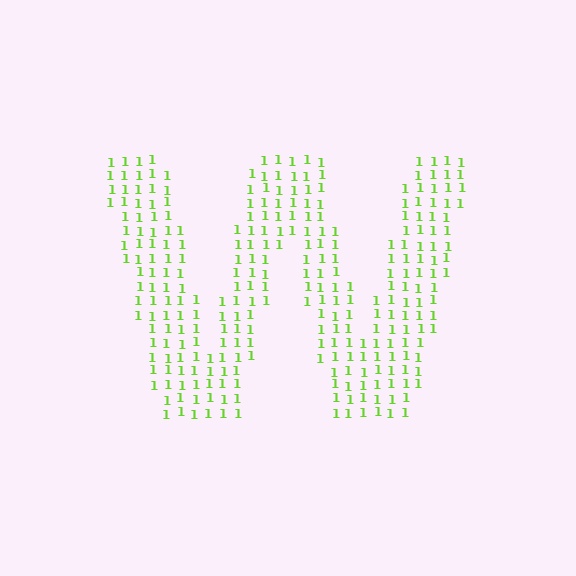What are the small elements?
The small elements are digit 1's.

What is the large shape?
The large shape is the letter W.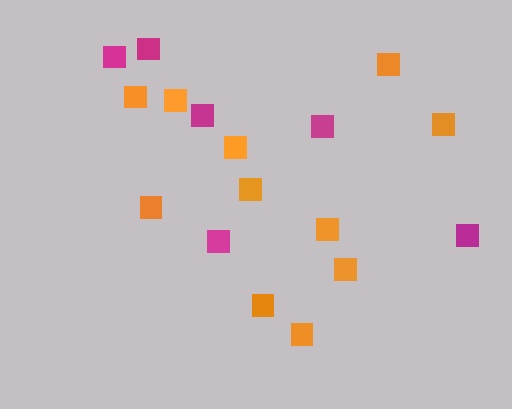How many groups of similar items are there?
There are 2 groups: one group of magenta squares (6) and one group of orange squares (11).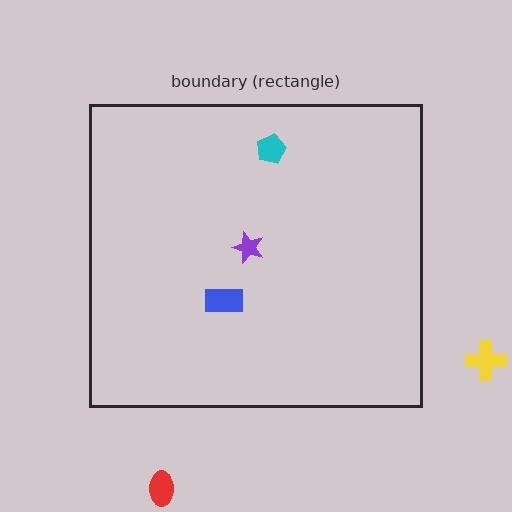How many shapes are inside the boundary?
3 inside, 2 outside.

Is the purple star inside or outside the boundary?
Inside.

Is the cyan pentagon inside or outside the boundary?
Inside.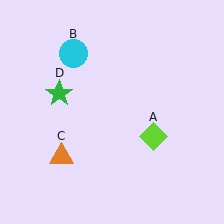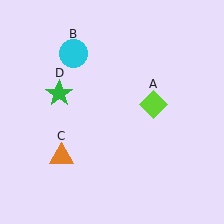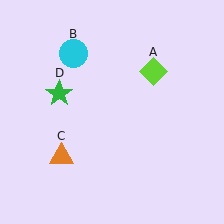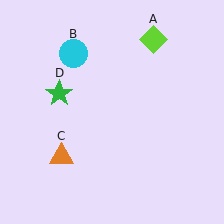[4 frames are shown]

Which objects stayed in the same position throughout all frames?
Cyan circle (object B) and orange triangle (object C) and green star (object D) remained stationary.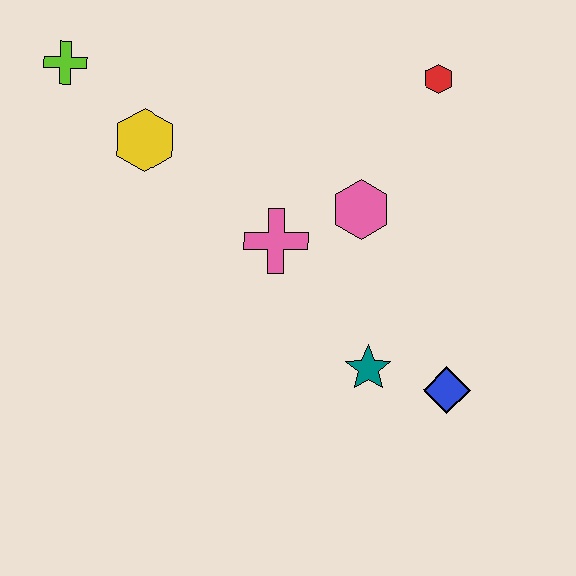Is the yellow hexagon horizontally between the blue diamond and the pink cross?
No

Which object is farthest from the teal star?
The lime cross is farthest from the teal star.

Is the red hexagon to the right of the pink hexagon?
Yes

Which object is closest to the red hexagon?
The pink hexagon is closest to the red hexagon.